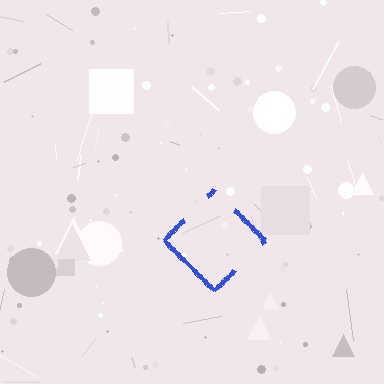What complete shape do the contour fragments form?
The contour fragments form a diamond.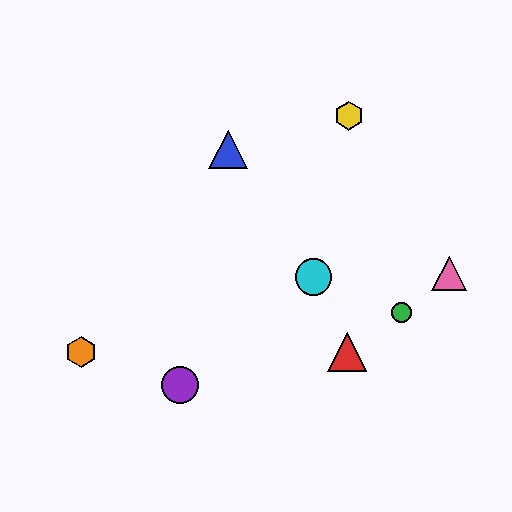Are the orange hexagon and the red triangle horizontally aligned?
Yes, both are at y≈352.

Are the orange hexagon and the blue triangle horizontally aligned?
No, the orange hexagon is at y≈352 and the blue triangle is at y≈149.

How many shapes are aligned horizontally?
2 shapes (the red triangle, the orange hexagon) are aligned horizontally.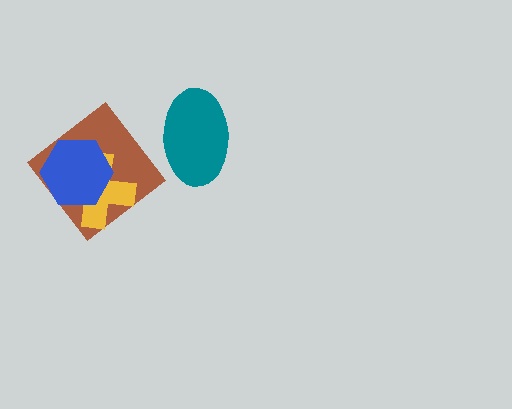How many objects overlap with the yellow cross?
2 objects overlap with the yellow cross.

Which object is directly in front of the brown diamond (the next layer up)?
The yellow cross is directly in front of the brown diamond.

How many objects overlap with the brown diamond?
2 objects overlap with the brown diamond.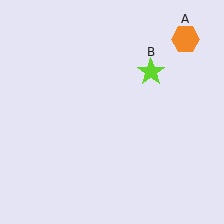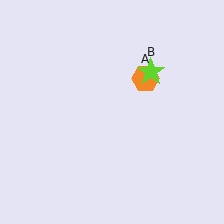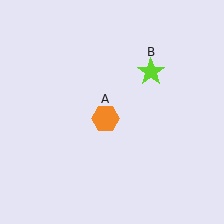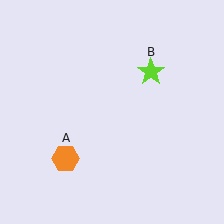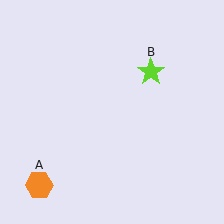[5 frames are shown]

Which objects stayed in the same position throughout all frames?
Lime star (object B) remained stationary.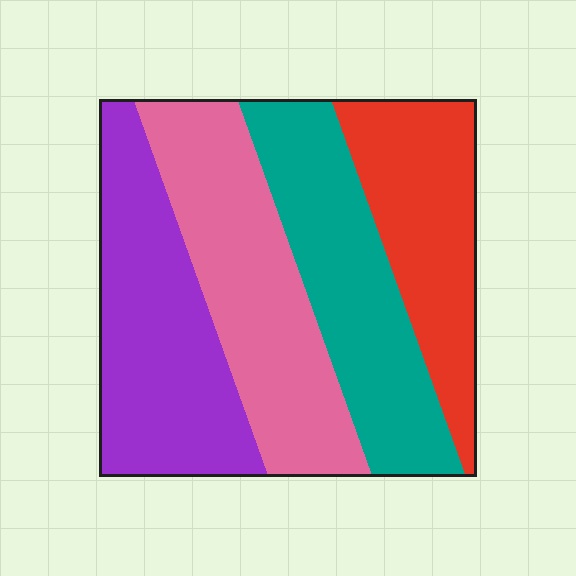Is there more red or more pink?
Pink.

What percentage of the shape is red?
Red covers around 20% of the shape.